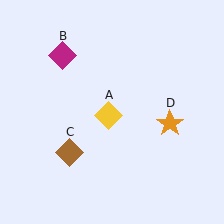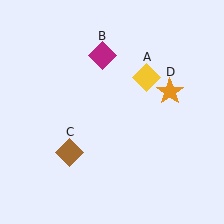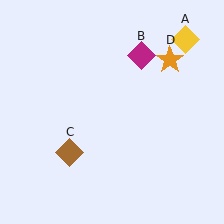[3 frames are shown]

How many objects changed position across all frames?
3 objects changed position: yellow diamond (object A), magenta diamond (object B), orange star (object D).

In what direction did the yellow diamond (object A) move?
The yellow diamond (object A) moved up and to the right.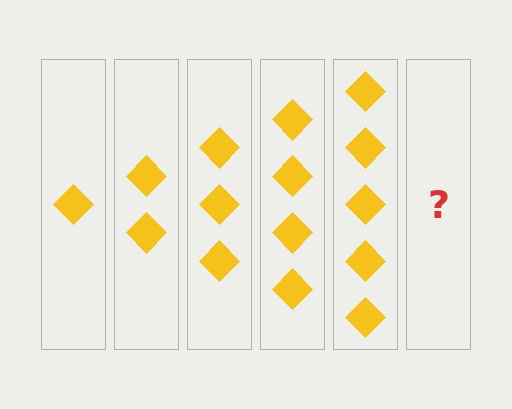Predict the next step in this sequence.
The next step is 6 diamonds.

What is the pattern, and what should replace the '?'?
The pattern is that each step adds one more diamond. The '?' should be 6 diamonds.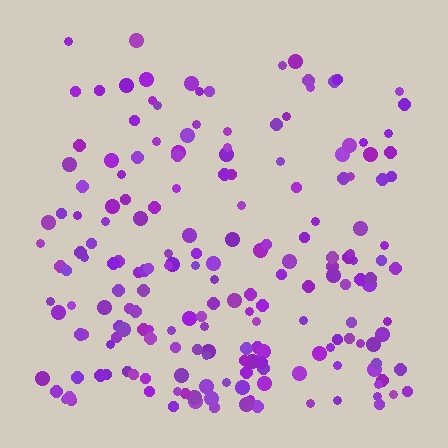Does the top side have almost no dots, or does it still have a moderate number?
Still a moderate number, just noticeably fewer than the bottom.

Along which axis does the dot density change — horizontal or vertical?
Vertical.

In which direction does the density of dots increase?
From top to bottom, with the bottom side densest.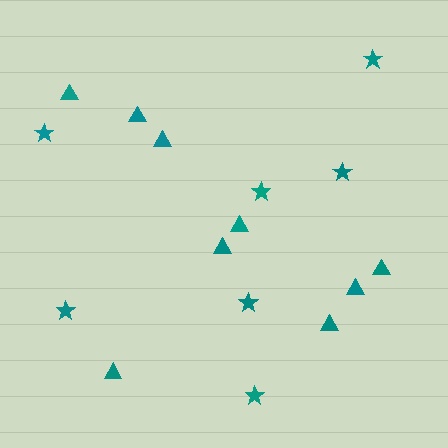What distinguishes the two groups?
There are 2 groups: one group of triangles (9) and one group of stars (7).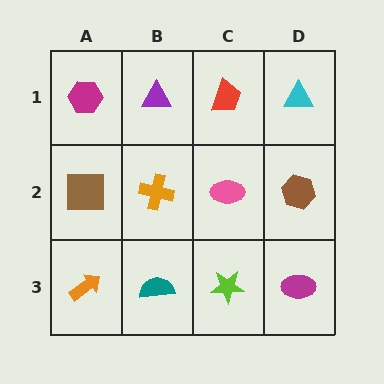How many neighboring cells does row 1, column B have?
3.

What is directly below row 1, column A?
A brown square.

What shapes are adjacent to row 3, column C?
A pink ellipse (row 2, column C), a teal semicircle (row 3, column B), a magenta ellipse (row 3, column D).